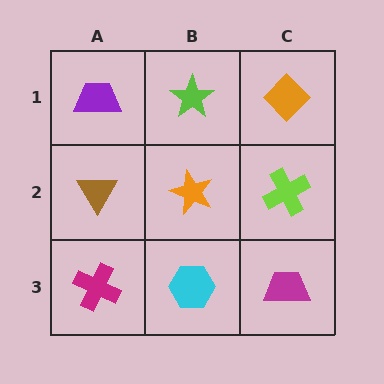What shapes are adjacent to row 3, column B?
An orange star (row 2, column B), a magenta cross (row 3, column A), a magenta trapezoid (row 3, column C).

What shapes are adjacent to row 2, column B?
A lime star (row 1, column B), a cyan hexagon (row 3, column B), a brown triangle (row 2, column A), a lime cross (row 2, column C).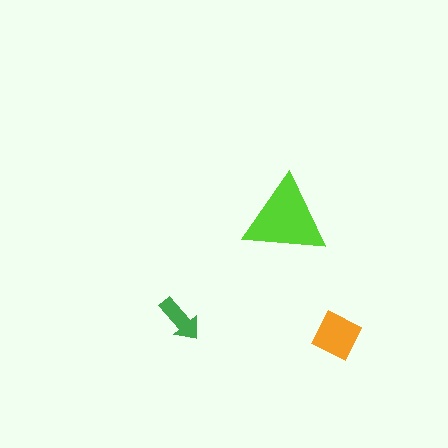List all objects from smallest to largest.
The green arrow, the orange diamond, the lime triangle.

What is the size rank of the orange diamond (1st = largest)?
2nd.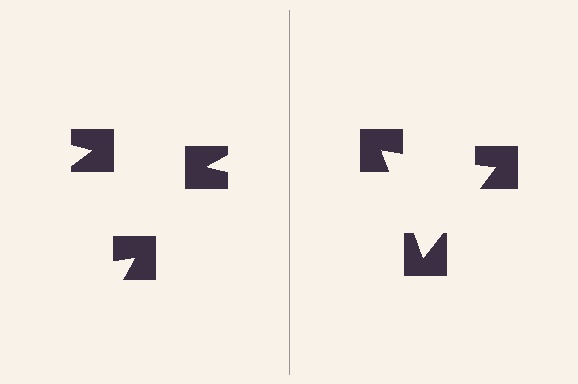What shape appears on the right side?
An illusory triangle.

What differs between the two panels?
The notched squares are positioned identically on both sides; only the wedge orientations differ. On the right they align to a triangle; on the left they are misaligned.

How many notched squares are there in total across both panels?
6 — 3 on each side.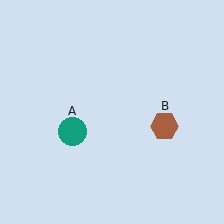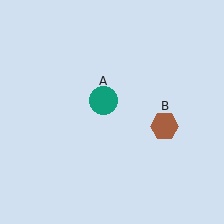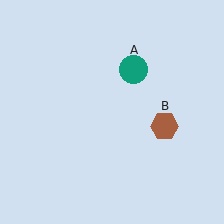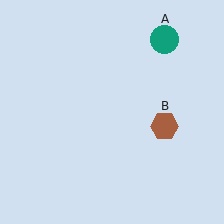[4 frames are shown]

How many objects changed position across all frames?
1 object changed position: teal circle (object A).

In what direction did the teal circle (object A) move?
The teal circle (object A) moved up and to the right.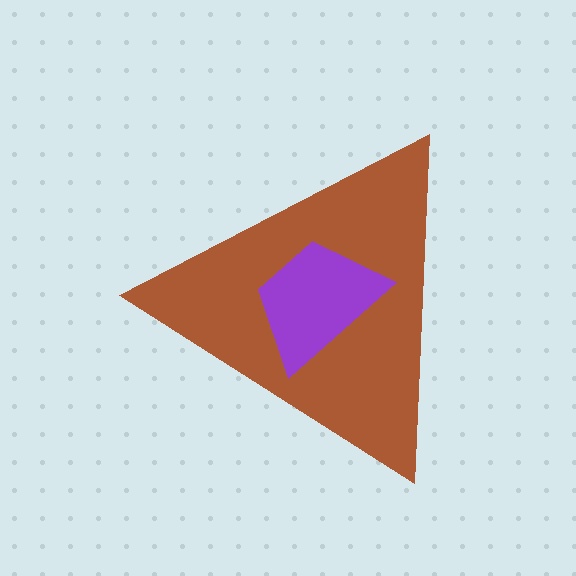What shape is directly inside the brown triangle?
The purple trapezoid.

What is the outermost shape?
The brown triangle.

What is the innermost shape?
The purple trapezoid.